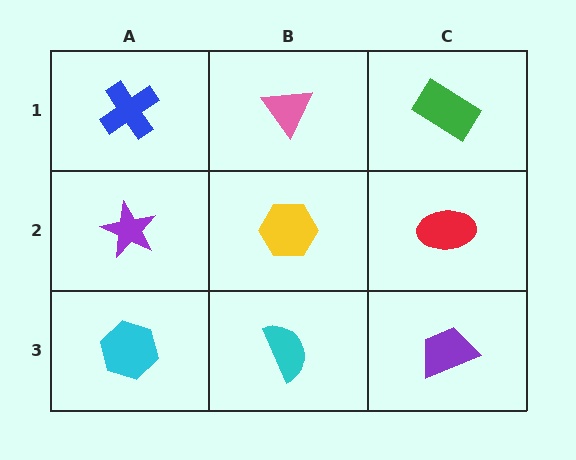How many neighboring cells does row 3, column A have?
2.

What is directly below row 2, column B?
A cyan semicircle.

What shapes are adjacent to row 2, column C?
A green rectangle (row 1, column C), a purple trapezoid (row 3, column C), a yellow hexagon (row 2, column B).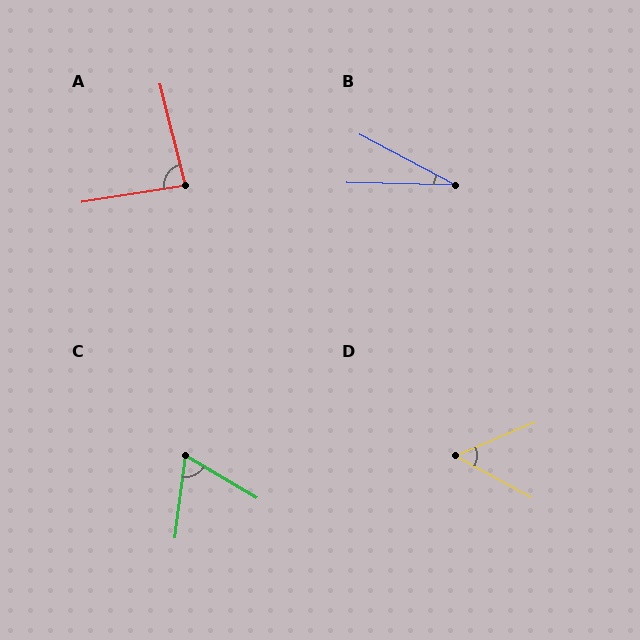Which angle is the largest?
A, at approximately 85 degrees.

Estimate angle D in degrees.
Approximately 52 degrees.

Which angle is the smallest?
B, at approximately 26 degrees.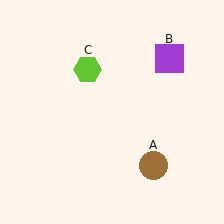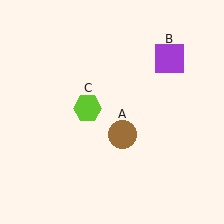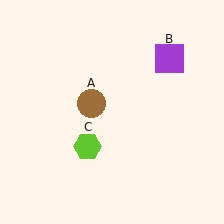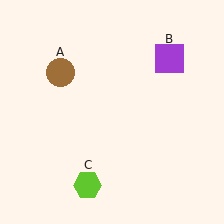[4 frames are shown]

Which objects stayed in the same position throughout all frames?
Purple square (object B) remained stationary.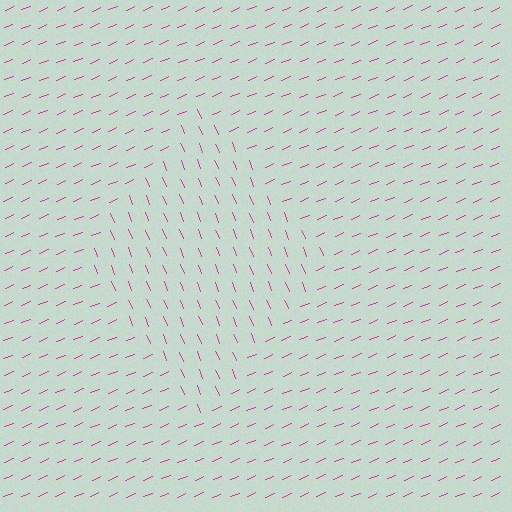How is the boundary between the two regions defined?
The boundary is defined purely by a change in line orientation (approximately 90 degrees difference). All lines are the same color and thickness.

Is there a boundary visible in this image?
Yes, there is a texture boundary formed by a change in line orientation.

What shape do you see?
I see a diamond.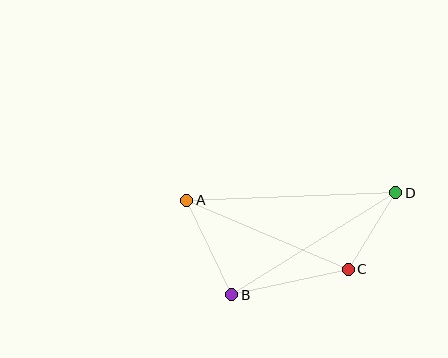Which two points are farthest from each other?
Points A and D are farthest from each other.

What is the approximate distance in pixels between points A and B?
The distance between A and B is approximately 105 pixels.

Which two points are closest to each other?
Points C and D are closest to each other.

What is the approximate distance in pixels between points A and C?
The distance between A and C is approximately 176 pixels.